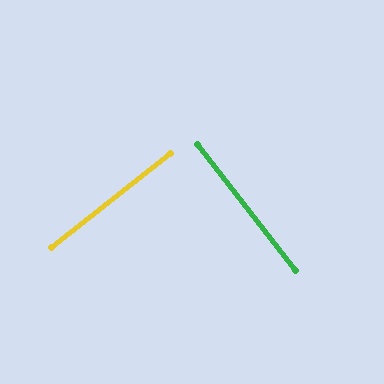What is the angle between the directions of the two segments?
Approximately 89 degrees.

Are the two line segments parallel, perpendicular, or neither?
Perpendicular — they meet at approximately 89°.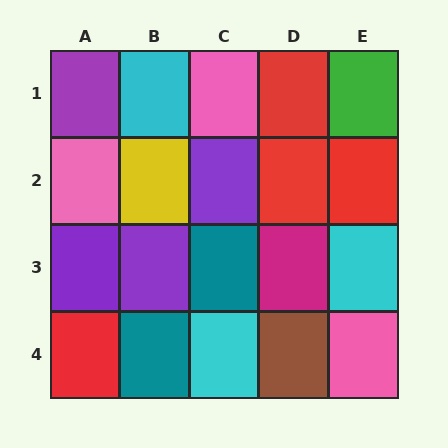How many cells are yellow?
1 cell is yellow.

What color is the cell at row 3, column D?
Magenta.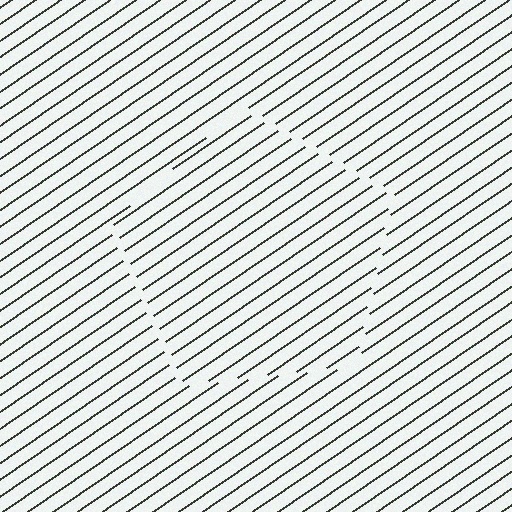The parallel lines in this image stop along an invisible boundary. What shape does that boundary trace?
An illusory pentagon. The interior of the shape contains the same grating, shifted by half a period — the contour is defined by the phase discontinuity where line-ends from the inner and outer gratings abut.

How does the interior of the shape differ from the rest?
The interior of the shape contains the same grating, shifted by half a period — the contour is defined by the phase discontinuity where line-ends from the inner and outer gratings abut.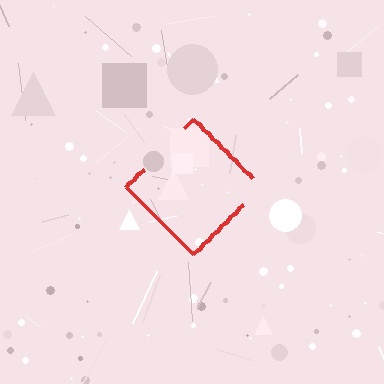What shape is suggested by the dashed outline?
The dashed outline suggests a diamond.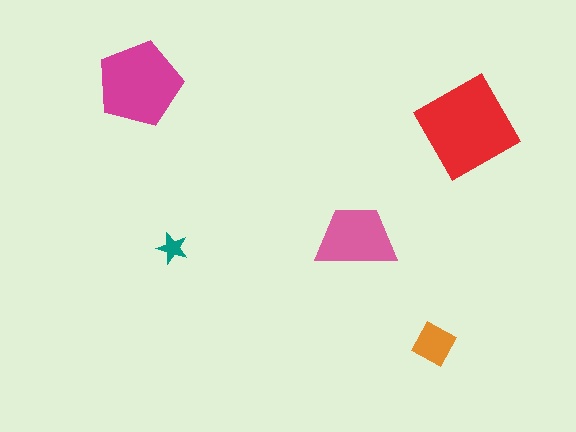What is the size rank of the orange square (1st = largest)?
4th.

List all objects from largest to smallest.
The red diamond, the magenta pentagon, the pink trapezoid, the orange square, the teal star.